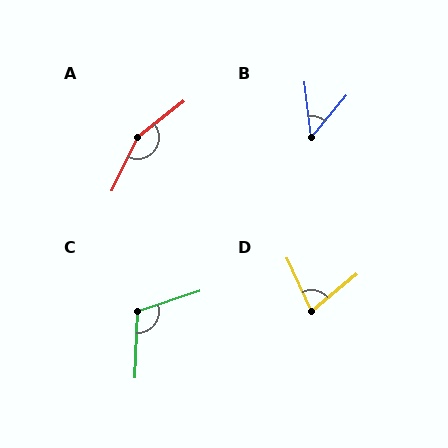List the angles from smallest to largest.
B (46°), D (74°), C (110°), A (154°).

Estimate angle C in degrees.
Approximately 110 degrees.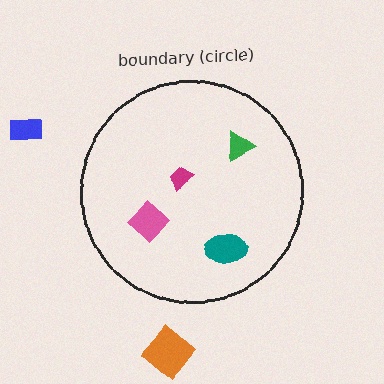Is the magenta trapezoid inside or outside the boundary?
Inside.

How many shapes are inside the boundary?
4 inside, 2 outside.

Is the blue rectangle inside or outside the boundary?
Outside.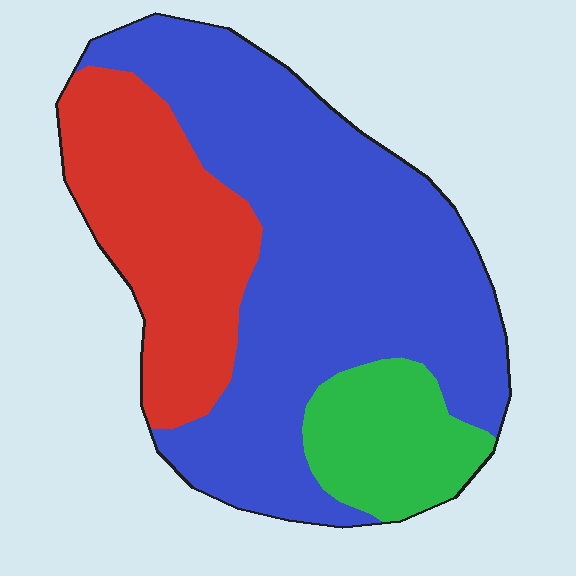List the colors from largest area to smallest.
From largest to smallest: blue, red, green.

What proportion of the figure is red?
Red takes up about one quarter (1/4) of the figure.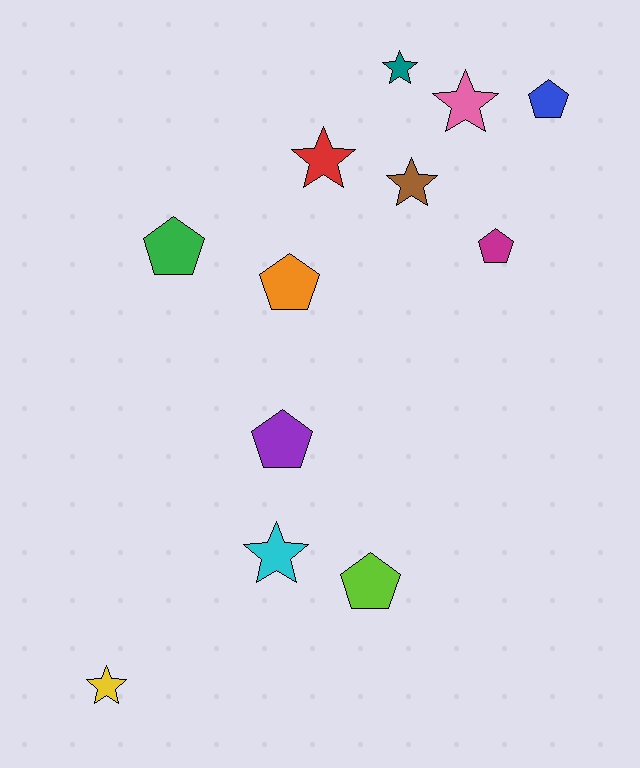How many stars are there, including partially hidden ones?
There are 6 stars.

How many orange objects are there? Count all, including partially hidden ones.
There is 1 orange object.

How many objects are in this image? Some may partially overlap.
There are 12 objects.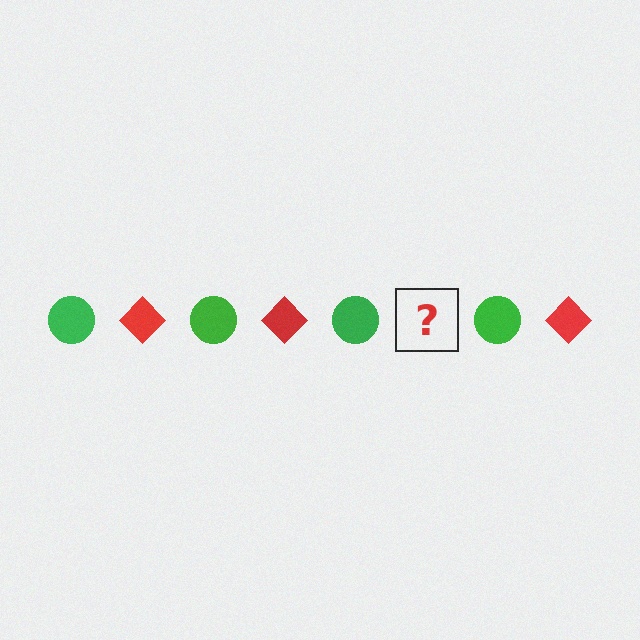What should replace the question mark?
The question mark should be replaced with a red diamond.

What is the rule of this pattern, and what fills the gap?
The rule is that the pattern alternates between green circle and red diamond. The gap should be filled with a red diamond.